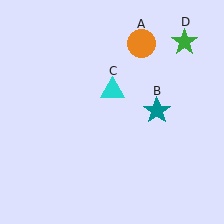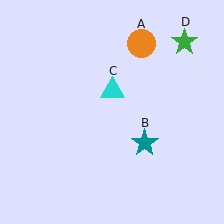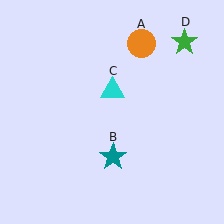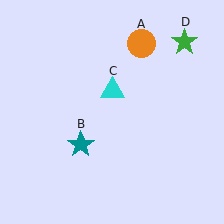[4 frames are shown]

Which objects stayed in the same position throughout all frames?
Orange circle (object A) and cyan triangle (object C) and green star (object D) remained stationary.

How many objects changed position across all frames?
1 object changed position: teal star (object B).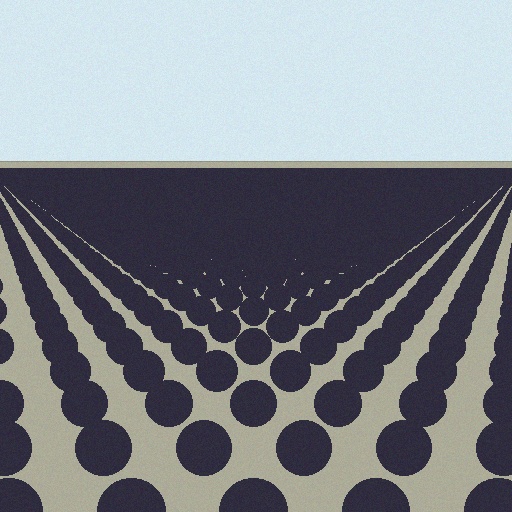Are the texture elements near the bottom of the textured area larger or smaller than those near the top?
Larger. Near the bottom, elements are closer to the viewer and appear at a bigger on-screen size.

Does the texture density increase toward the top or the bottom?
Density increases toward the top.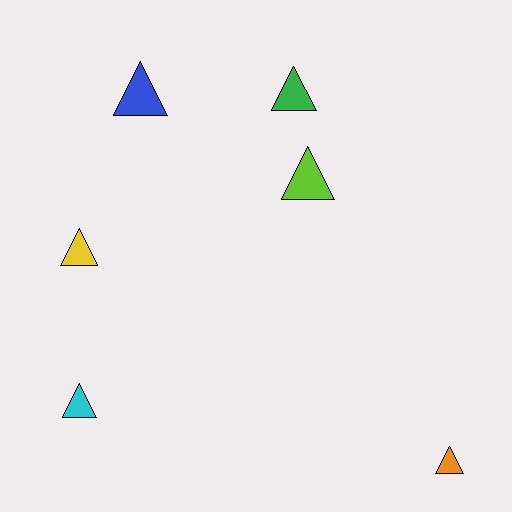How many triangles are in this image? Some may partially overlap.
There are 6 triangles.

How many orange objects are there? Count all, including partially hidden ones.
There is 1 orange object.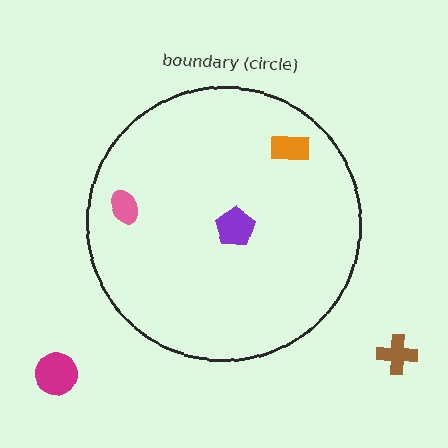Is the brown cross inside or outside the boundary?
Outside.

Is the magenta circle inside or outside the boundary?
Outside.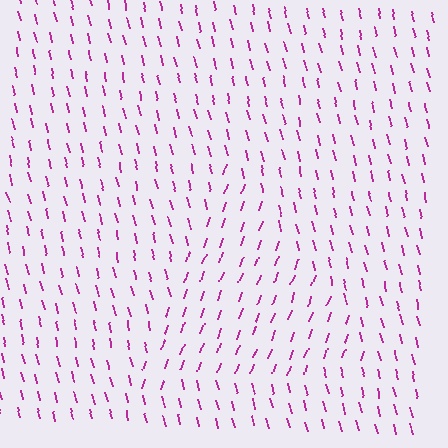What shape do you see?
I see a triangle.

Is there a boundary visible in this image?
Yes, there is a texture boundary formed by a change in line orientation.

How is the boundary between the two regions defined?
The boundary is defined purely by a change in line orientation (approximately 34 degrees difference). All lines are the same color and thickness.